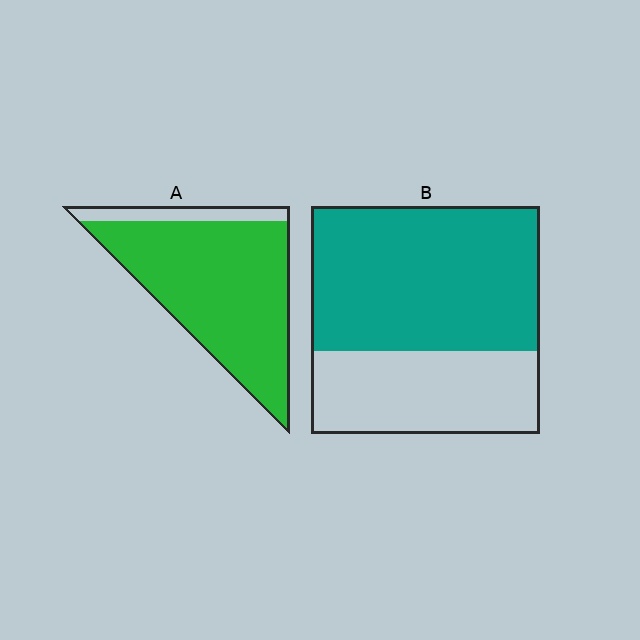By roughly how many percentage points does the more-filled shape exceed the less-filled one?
By roughly 25 percentage points (A over B).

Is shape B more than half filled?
Yes.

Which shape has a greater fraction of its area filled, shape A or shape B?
Shape A.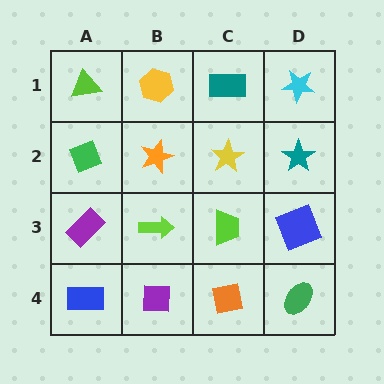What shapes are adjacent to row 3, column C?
A yellow star (row 2, column C), an orange square (row 4, column C), a lime arrow (row 3, column B), a blue square (row 3, column D).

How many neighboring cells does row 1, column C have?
3.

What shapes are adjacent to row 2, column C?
A teal rectangle (row 1, column C), a lime trapezoid (row 3, column C), an orange star (row 2, column B), a teal star (row 2, column D).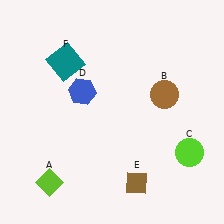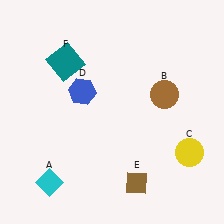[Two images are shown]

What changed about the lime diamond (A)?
In Image 1, A is lime. In Image 2, it changed to cyan.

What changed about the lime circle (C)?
In Image 1, C is lime. In Image 2, it changed to yellow.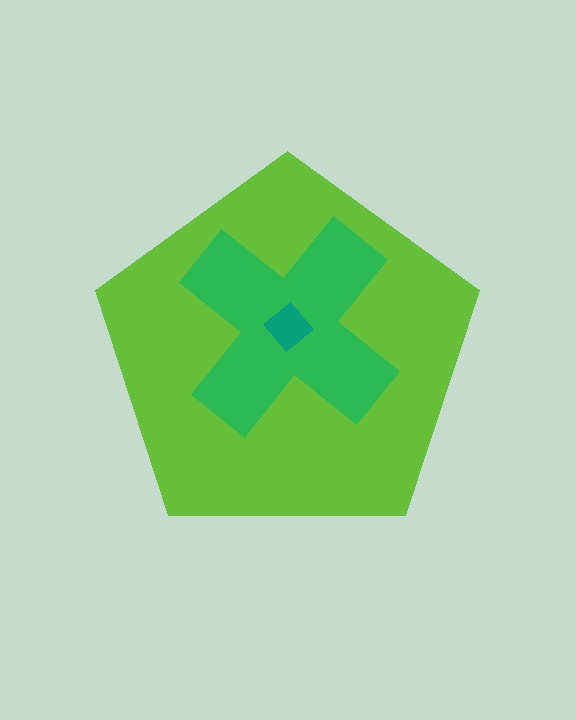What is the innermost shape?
The teal diamond.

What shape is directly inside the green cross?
The teal diamond.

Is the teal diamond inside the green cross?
Yes.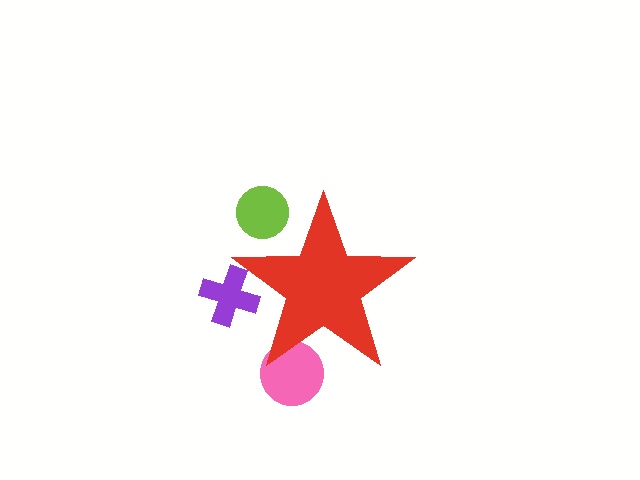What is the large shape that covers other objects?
A red star.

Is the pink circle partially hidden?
Yes, the pink circle is partially hidden behind the red star.